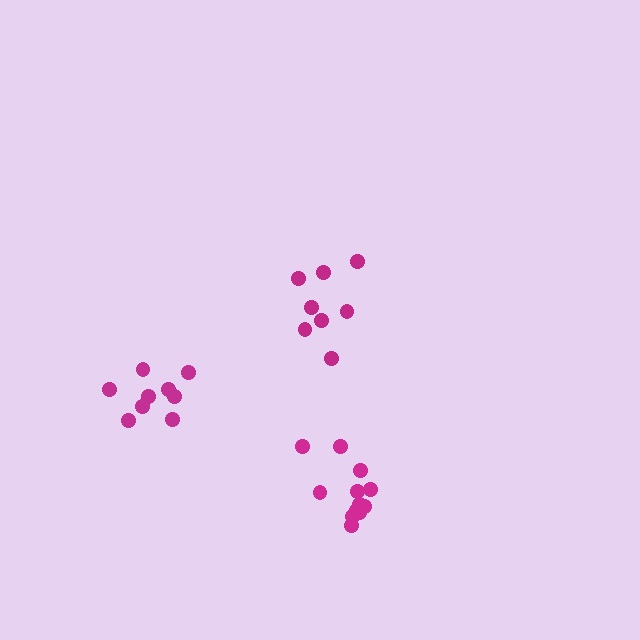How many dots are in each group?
Group 1: 8 dots, Group 2: 9 dots, Group 3: 12 dots (29 total).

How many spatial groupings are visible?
There are 3 spatial groupings.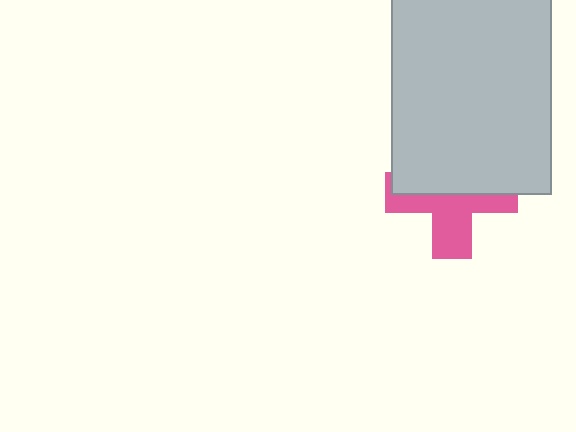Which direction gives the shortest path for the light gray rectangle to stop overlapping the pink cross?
Moving up gives the shortest separation.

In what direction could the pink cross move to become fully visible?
The pink cross could move down. That would shift it out from behind the light gray rectangle entirely.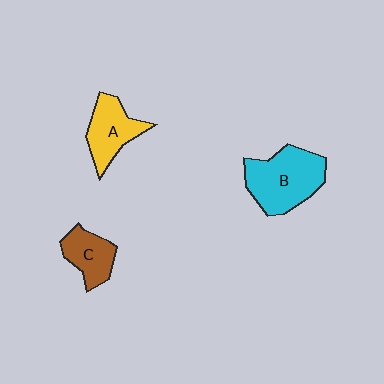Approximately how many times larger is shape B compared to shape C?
Approximately 1.8 times.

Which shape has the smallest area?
Shape C (brown).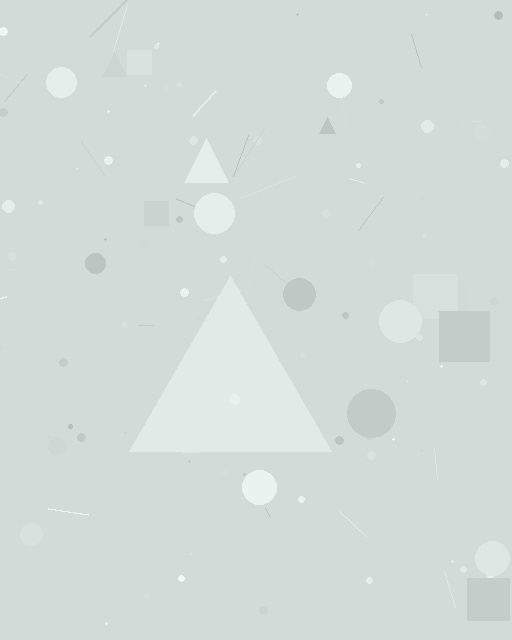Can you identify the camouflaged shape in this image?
The camouflaged shape is a triangle.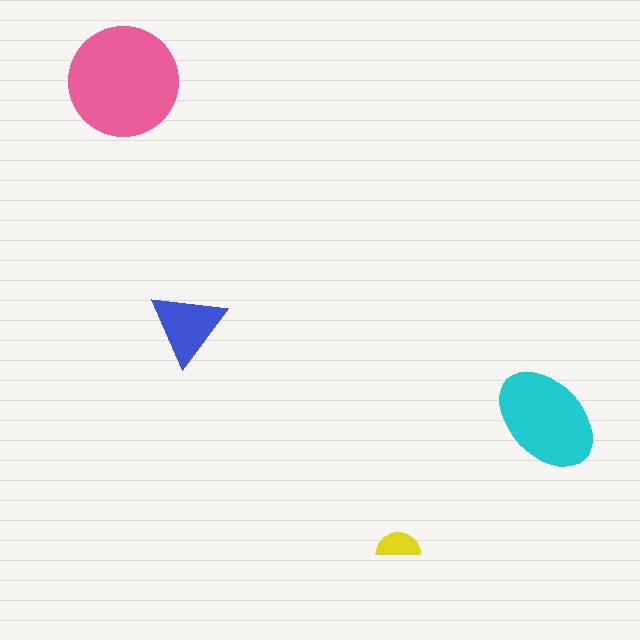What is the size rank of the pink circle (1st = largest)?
1st.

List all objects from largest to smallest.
The pink circle, the cyan ellipse, the blue triangle, the yellow semicircle.